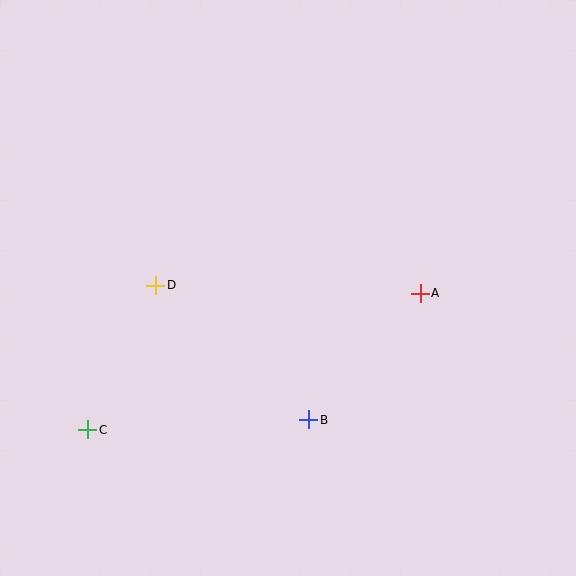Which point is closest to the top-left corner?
Point D is closest to the top-left corner.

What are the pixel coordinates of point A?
Point A is at (420, 293).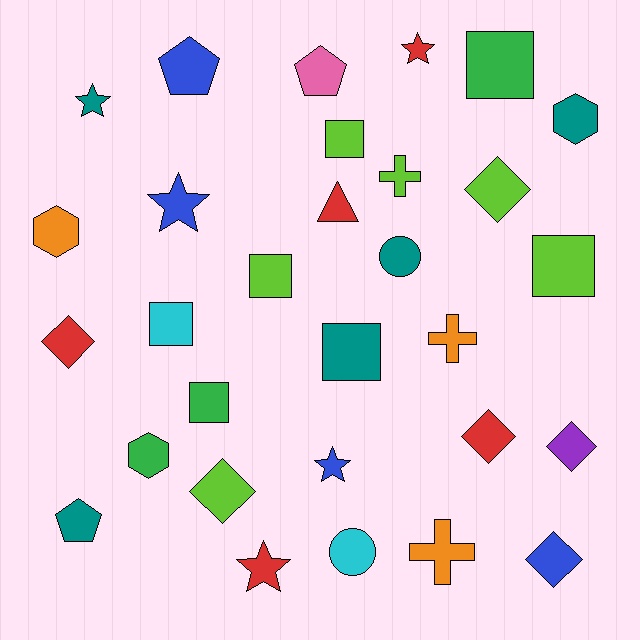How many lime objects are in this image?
There are 6 lime objects.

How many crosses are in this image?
There are 3 crosses.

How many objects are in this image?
There are 30 objects.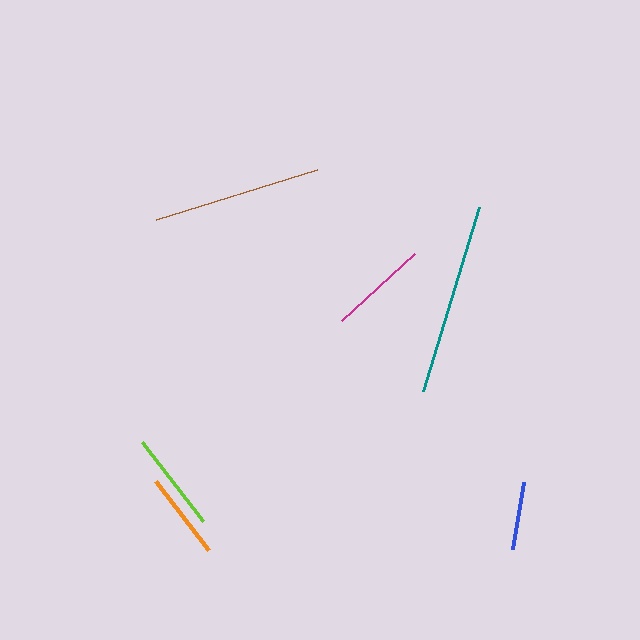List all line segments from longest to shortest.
From longest to shortest: teal, brown, lime, magenta, orange, blue.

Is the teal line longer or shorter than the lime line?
The teal line is longer than the lime line.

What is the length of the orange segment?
The orange segment is approximately 87 pixels long.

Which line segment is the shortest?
The blue line is the shortest at approximately 67 pixels.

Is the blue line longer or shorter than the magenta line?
The magenta line is longer than the blue line.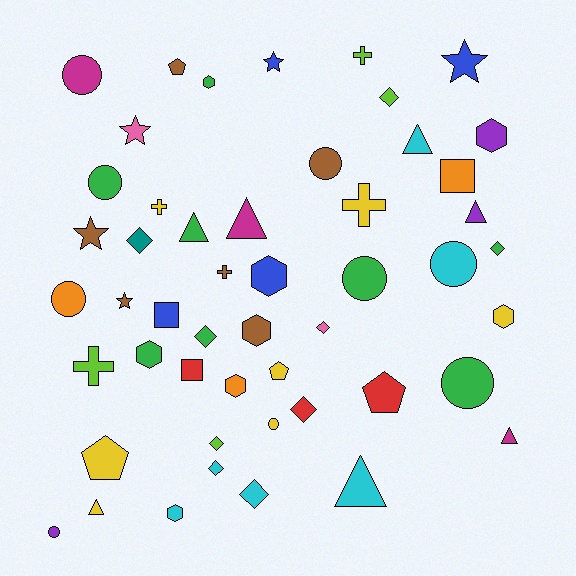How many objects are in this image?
There are 50 objects.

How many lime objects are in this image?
There are 4 lime objects.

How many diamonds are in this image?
There are 9 diamonds.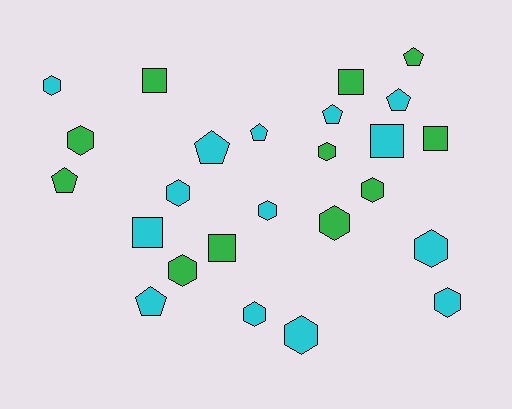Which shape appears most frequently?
Hexagon, with 12 objects.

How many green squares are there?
There are 4 green squares.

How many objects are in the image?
There are 25 objects.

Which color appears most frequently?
Cyan, with 14 objects.